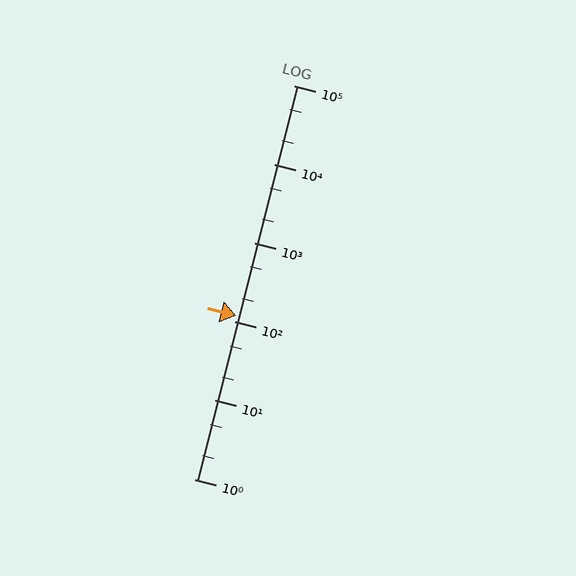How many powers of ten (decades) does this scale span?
The scale spans 5 decades, from 1 to 100000.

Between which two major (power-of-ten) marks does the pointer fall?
The pointer is between 100 and 1000.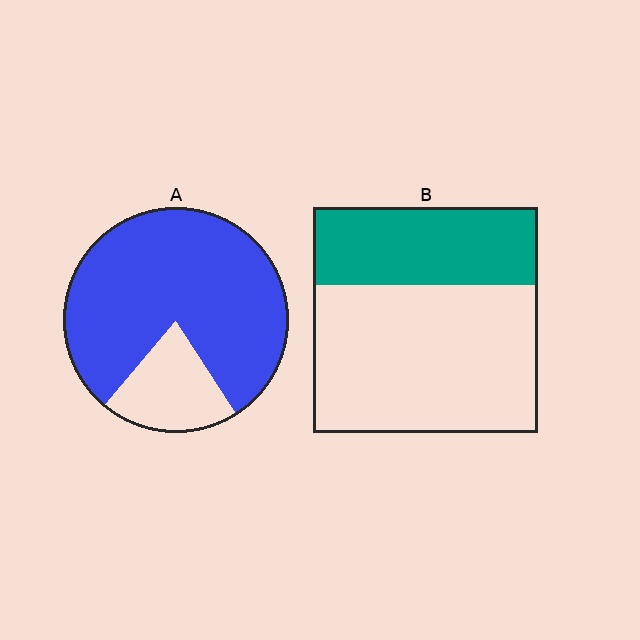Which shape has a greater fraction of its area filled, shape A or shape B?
Shape A.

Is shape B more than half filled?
No.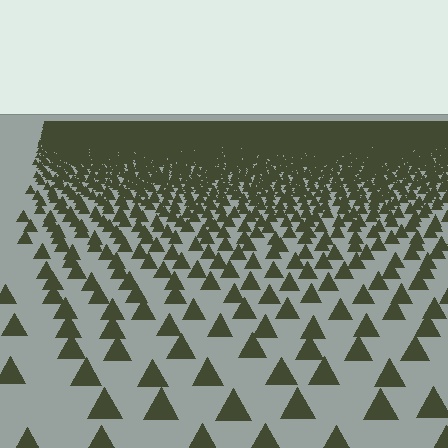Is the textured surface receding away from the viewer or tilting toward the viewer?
The surface is receding away from the viewer. Texture elements get smaller and denser toward the top.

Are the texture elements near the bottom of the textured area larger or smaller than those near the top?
Larger. Near the bottom, elements are closer to the viewer and appear at a bigger on-screen size.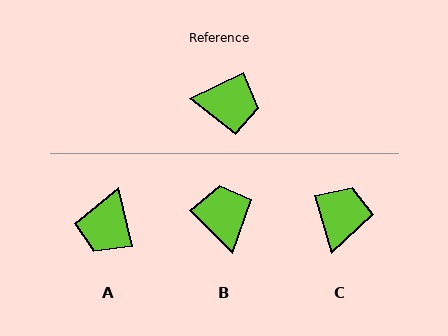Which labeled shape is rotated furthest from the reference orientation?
B, about 108 degrees away.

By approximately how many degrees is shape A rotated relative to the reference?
Approximately 104 degrees clockwise.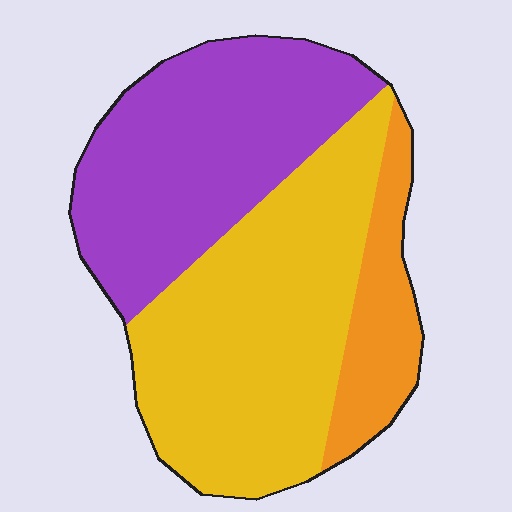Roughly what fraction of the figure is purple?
Purple covers about 40% of the figure.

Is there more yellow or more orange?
Yellow.